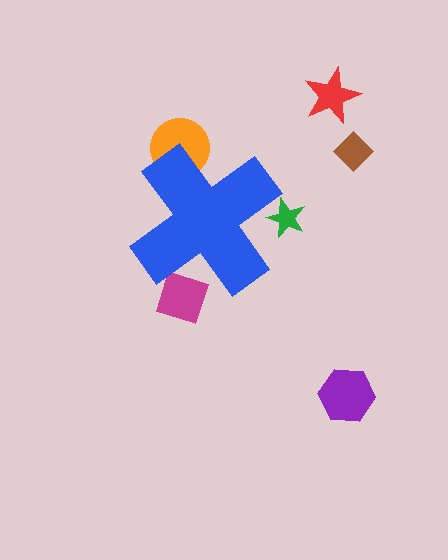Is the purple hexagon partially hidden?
No, the purple hexagon is fully visible.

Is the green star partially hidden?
Yes, the green star is partially hidden behind the blue cross.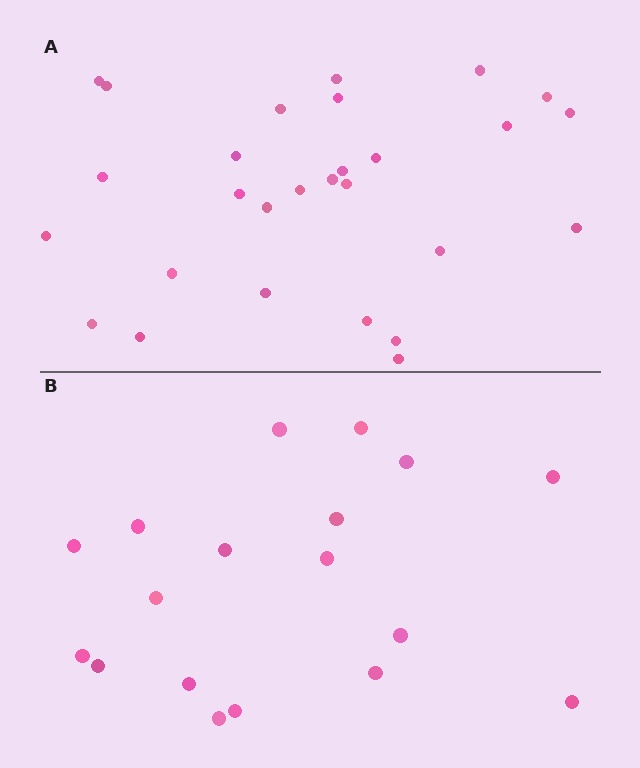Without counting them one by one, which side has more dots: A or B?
Region A (the top region) has more dots.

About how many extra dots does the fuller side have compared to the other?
Region A has roughly 10 or so more dots than region B.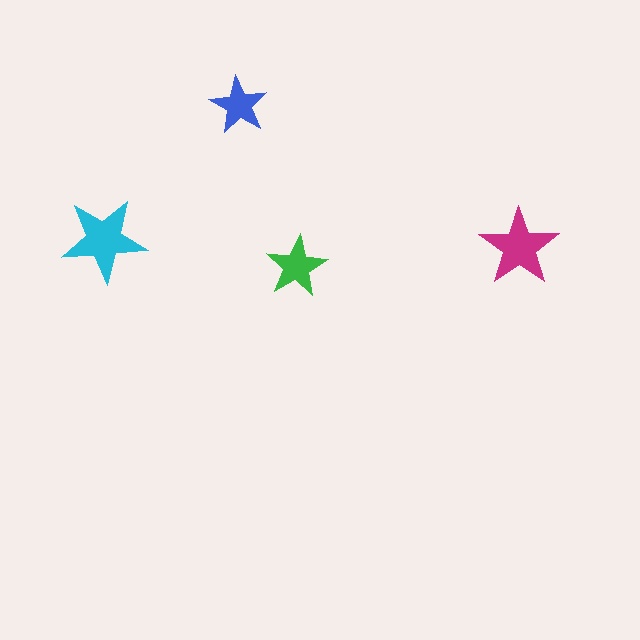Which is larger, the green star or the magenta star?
The magenta one.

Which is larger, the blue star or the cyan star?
The cyan one.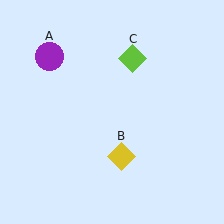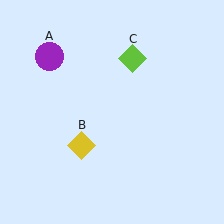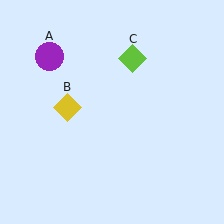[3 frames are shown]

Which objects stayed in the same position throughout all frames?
Purple circle (object A) and lime diamond (object C) remained stationary.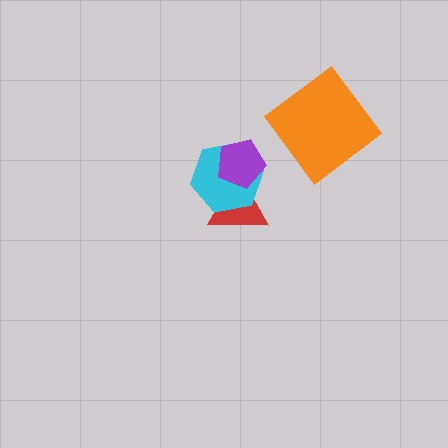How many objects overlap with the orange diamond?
0 objects overlap with the orange diamond.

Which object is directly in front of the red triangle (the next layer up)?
The cyan hexagon is directly in front of the red triangle.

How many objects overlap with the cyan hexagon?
2 objects overlap with the cyan hexagon.